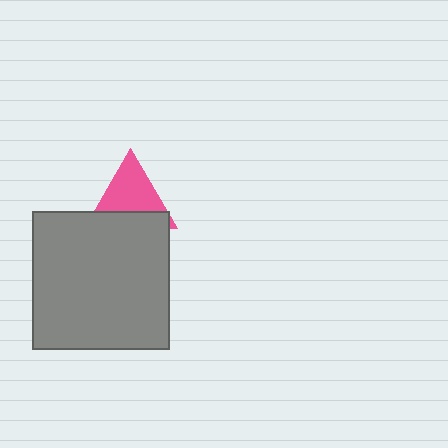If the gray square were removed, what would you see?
You would see the complete pink triangle.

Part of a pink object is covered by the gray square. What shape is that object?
It is a triangle.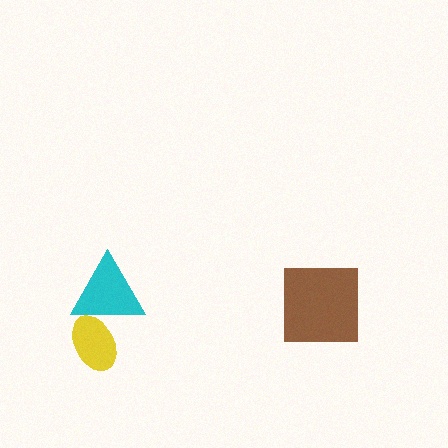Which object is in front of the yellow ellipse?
The cyan triangle is in front of the yellow ellipse.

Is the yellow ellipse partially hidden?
Yes, it is partially covered by another shape.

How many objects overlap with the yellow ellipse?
1 object overlaps with the yellow ellipse.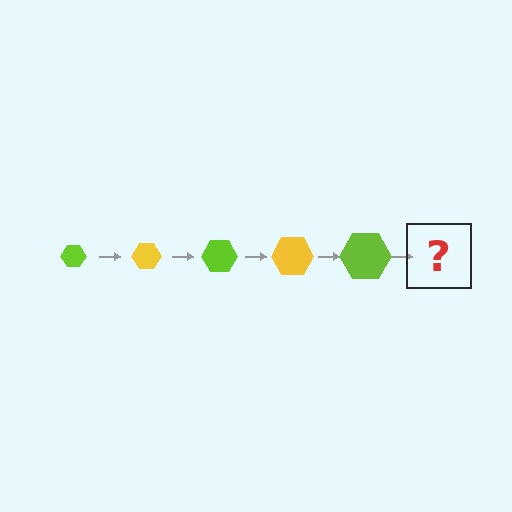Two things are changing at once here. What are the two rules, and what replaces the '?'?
The two rules are that the hexagon grows larger each step and the color cycles through lime and yellow. The '?' should be a yellow hexagon, larger than the previous one.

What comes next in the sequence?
The next element should be a yellow hexagon, larger than the previous one.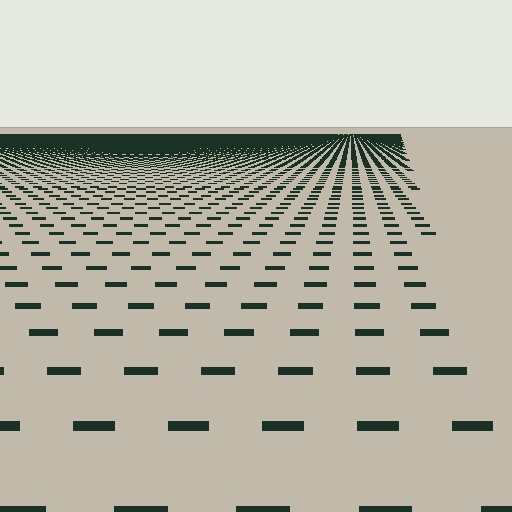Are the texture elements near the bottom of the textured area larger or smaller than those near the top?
Larger. Near the bottom, elements are closer to the viewer and appear at a bigger on-screen size.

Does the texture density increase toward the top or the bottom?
Density increases toward the top.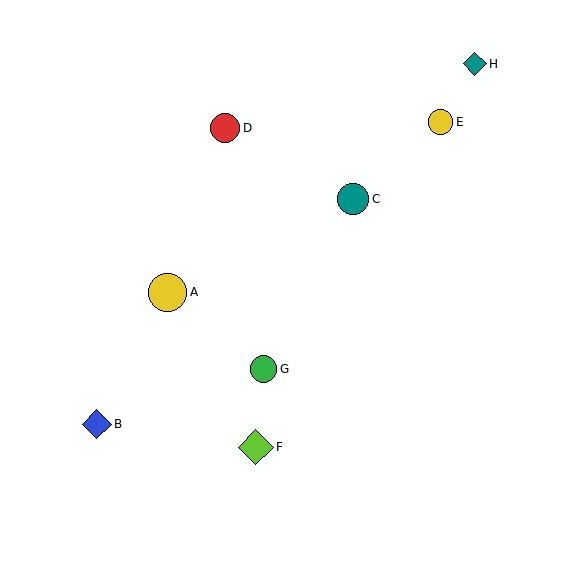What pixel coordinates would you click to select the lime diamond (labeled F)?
Click at (256, 447) to select the lime diamond F.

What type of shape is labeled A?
Shape A is a yellow circle.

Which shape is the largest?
The yellow circle (labeled A) is the largest.